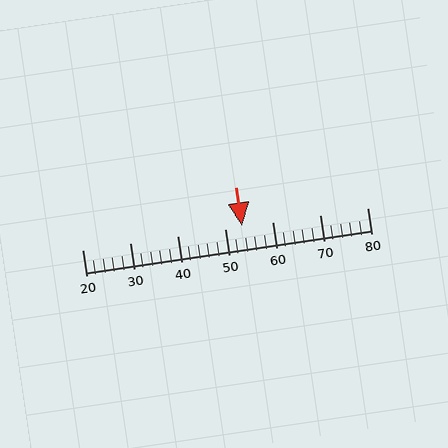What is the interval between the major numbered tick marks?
The major tick marks are spaced 10 units apart.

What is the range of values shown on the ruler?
The ruler shows values from 20 to 80.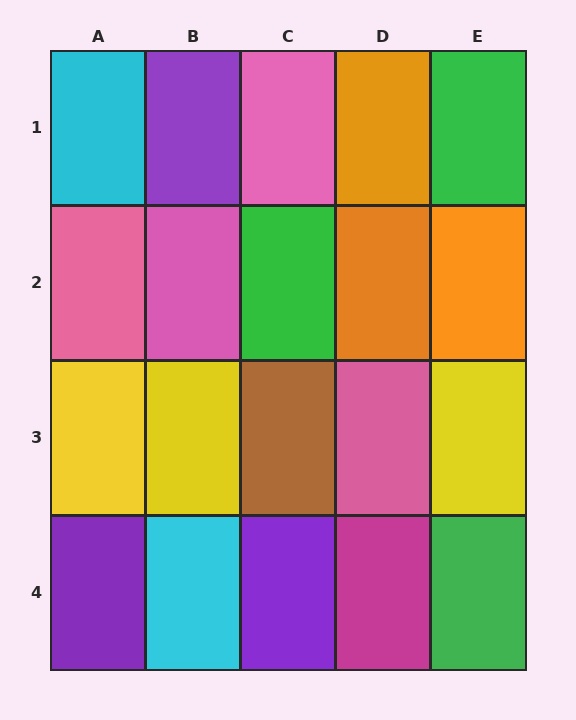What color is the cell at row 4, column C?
Purple.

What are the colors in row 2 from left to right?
Pink, pink, green, orange, orange.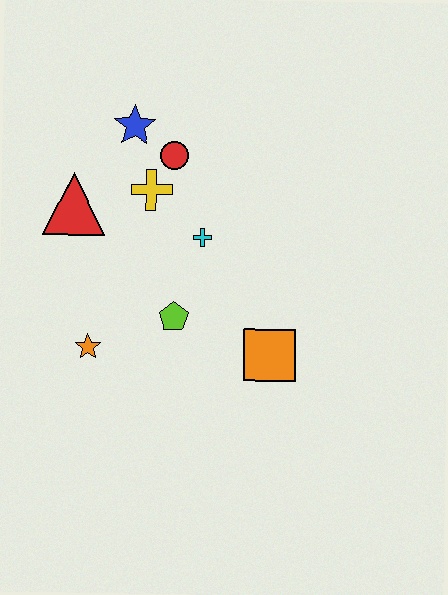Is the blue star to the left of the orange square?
Yes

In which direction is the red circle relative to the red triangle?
The red circle is to the right of the red triangle.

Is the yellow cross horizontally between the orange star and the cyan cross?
Yes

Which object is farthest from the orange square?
The blue star is farthest from the orange square.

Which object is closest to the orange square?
The lime pentagon is closest to the orange square.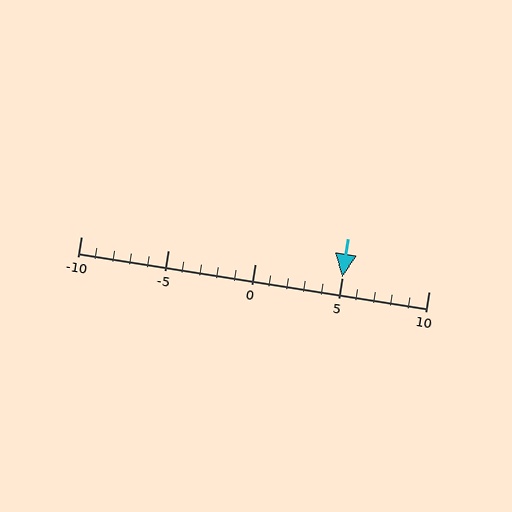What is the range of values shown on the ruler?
The ruler shows values from -10 to 10.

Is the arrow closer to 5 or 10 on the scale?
The arrow is closer to 5.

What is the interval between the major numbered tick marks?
The major tick marks are spaced 5 units apart.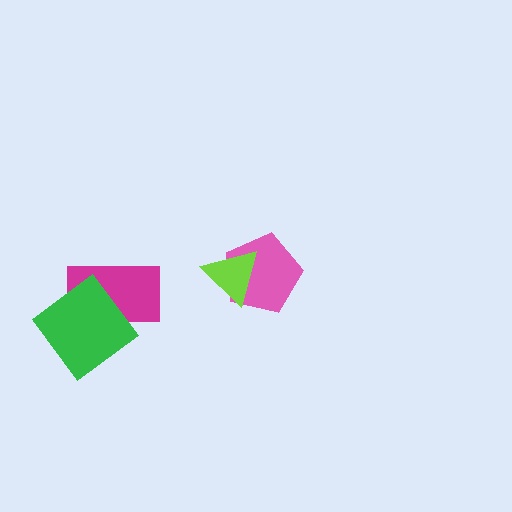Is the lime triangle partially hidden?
No, no other shape covers it.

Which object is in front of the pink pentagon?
The lime triangle is in front of the pink pentagon.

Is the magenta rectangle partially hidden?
Yes, it is partially covered by another shape.